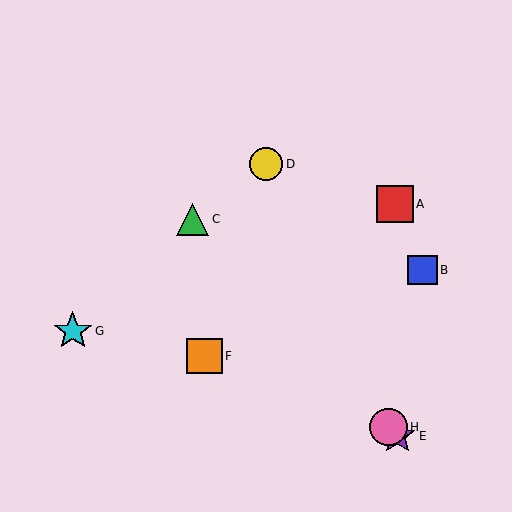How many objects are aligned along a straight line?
3 objects (C, E, H) are aligned along a straight line.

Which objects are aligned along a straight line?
Objects C, E, H are aligned along a straight line.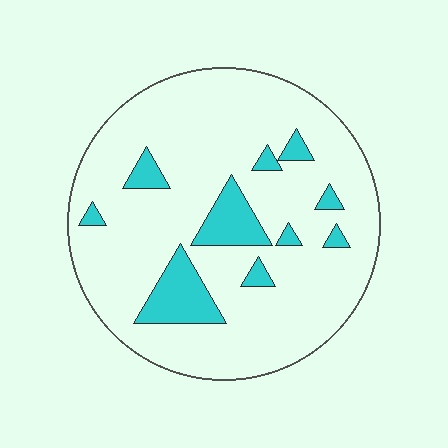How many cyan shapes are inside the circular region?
10.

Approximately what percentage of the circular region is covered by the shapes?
Approximately 15%.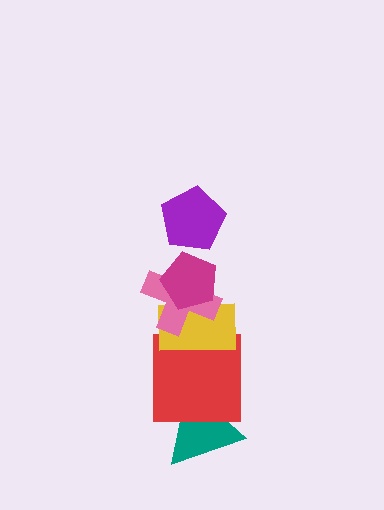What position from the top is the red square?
The red square is 5th from the top.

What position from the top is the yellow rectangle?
The yellow rectangle is 4th from the top.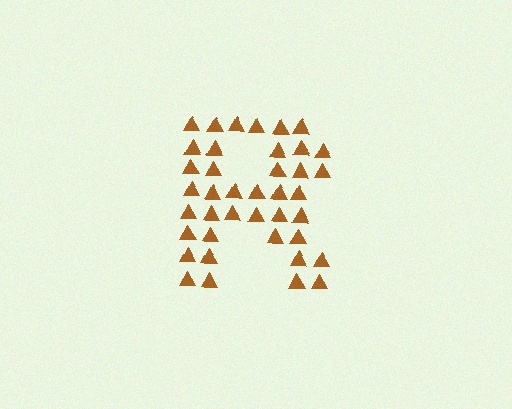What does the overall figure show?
The overall figure shows the letter R.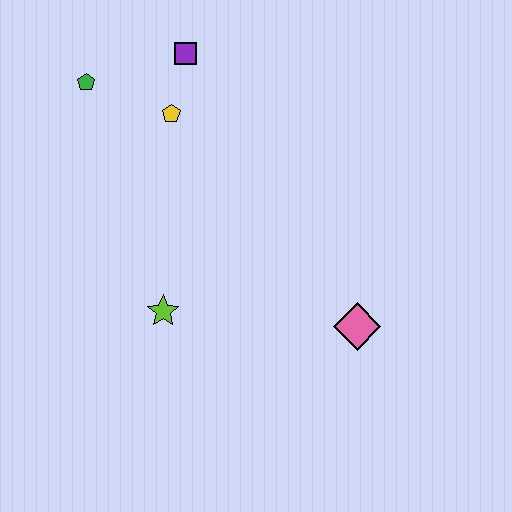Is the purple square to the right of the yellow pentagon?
Yes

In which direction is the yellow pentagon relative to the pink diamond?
The yellow pentagon is above the pink diamond.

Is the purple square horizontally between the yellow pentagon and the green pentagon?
No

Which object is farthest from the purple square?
The pink diamond is farthest from the purple square.